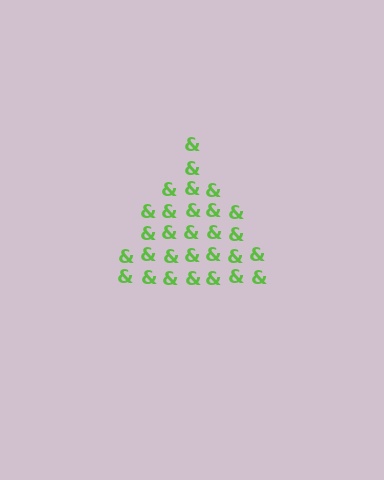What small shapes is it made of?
It is made of small ampersands.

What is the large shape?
The large shape is a triangle.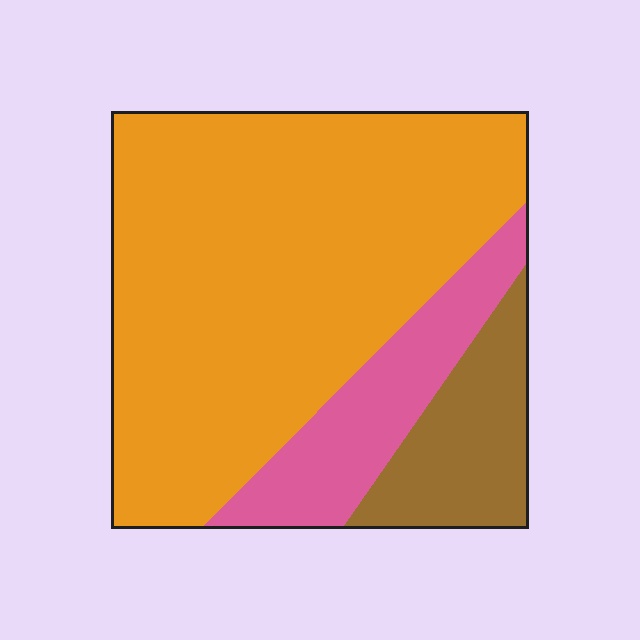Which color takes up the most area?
Orange, at roughly 70%.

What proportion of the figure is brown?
Brown covers roughly 15% of the figure.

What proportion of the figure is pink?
Pink covers 17% of the figure.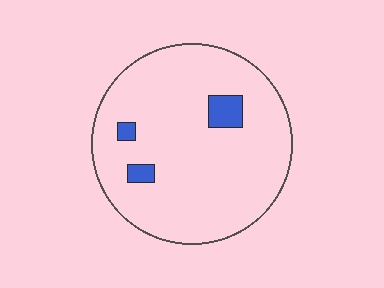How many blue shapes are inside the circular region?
3.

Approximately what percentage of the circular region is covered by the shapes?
Approximately 5%.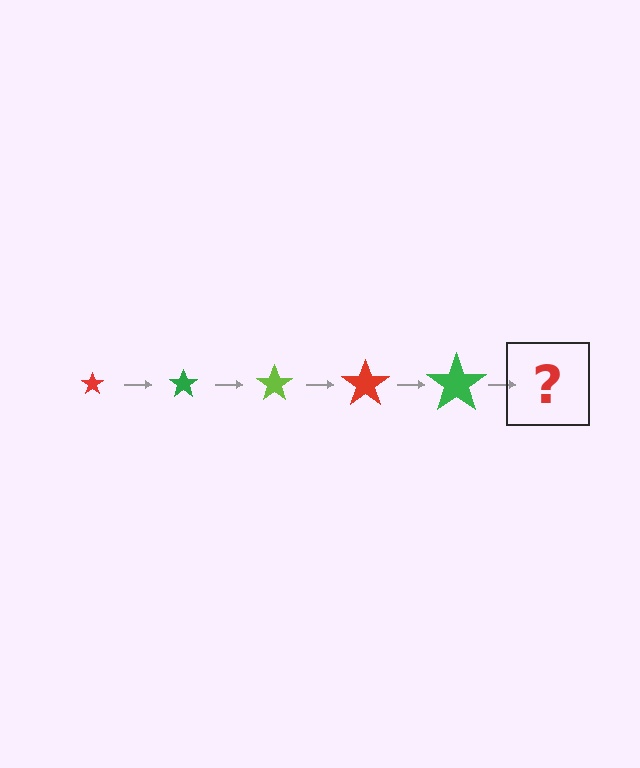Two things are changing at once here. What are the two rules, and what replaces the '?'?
The two rules are that the star grows larger each step and the color cycles through red, green, and lime. The '?' should be a lime star, larger than the previous one.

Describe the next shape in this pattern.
It should be a lime star, larger than the previous one.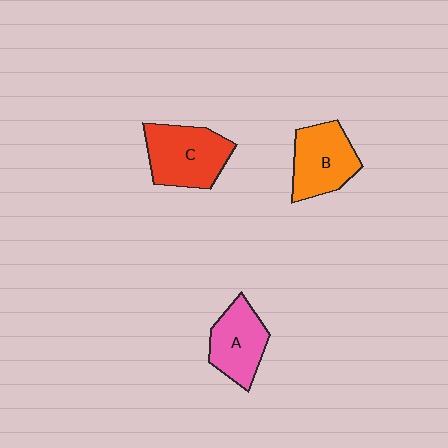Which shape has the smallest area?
Shape A (pink).